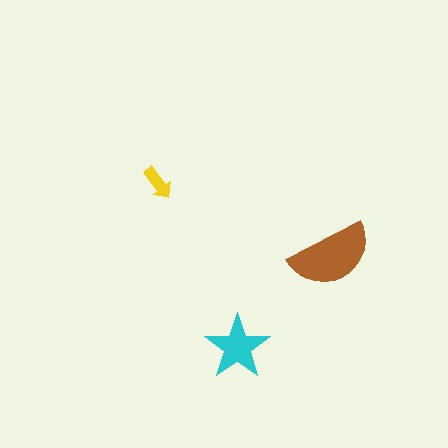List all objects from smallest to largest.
The yellow arrow, the cyan star, the brown semicircle.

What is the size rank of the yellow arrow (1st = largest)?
3rd.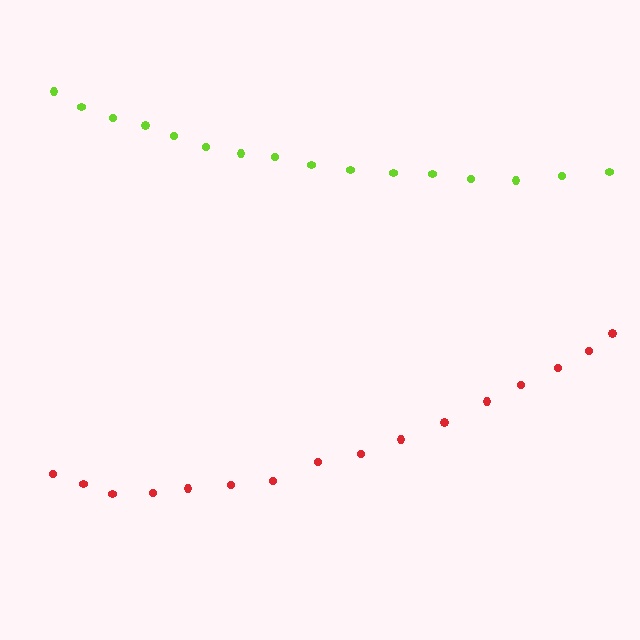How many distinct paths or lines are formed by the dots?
There are 2 distinct paths.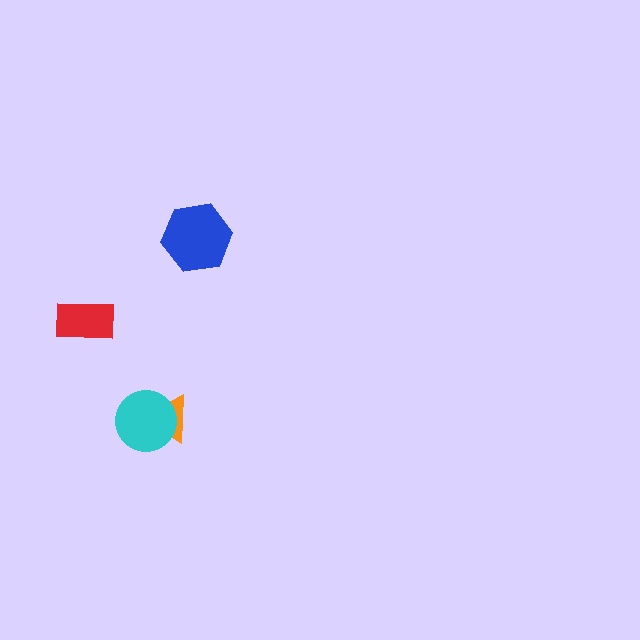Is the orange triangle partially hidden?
Yes, it is partially covered by another shape.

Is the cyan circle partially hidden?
No, no other shape covers it.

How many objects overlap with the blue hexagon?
0 objects overlap with the blue hexagon.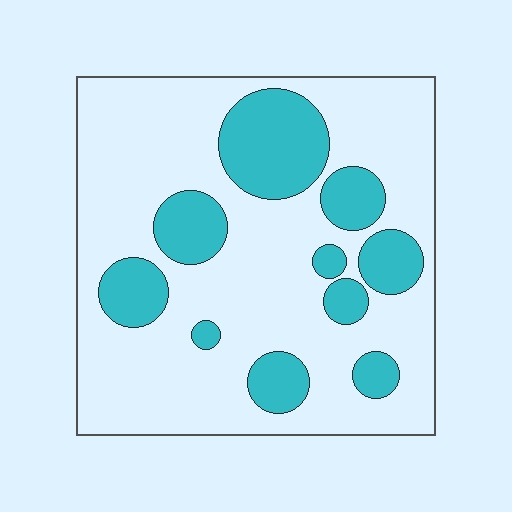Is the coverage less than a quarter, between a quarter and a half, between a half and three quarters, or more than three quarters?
Between a quarter and a half.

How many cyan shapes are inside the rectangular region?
10.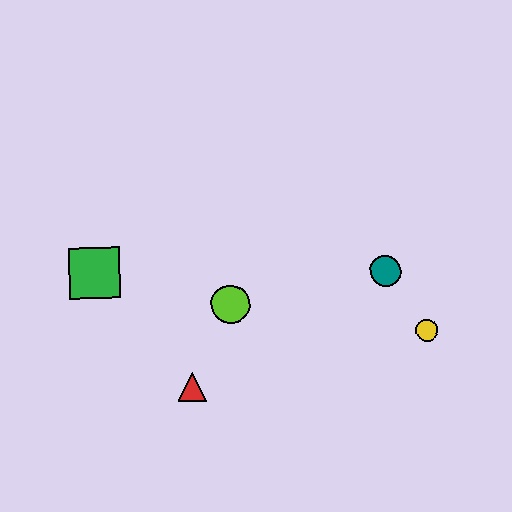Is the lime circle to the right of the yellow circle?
No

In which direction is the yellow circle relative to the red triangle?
The yellow circle is to the right of the red triangle.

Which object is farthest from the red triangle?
The yellow circle is farthest from the red triangle.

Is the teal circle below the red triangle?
No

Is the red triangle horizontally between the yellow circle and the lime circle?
No